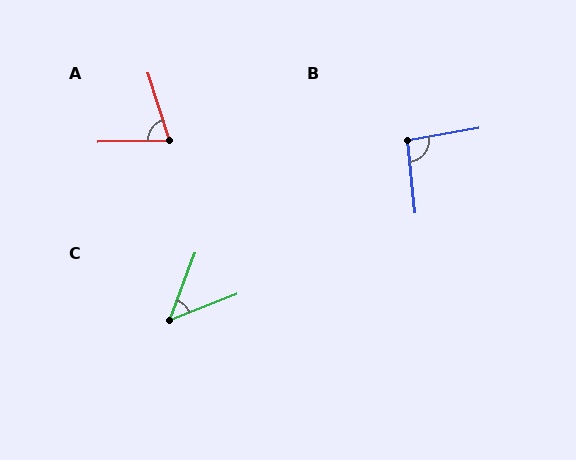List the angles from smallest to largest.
C (48°), A (74°), B (95°).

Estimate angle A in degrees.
Approximately 74 degrees.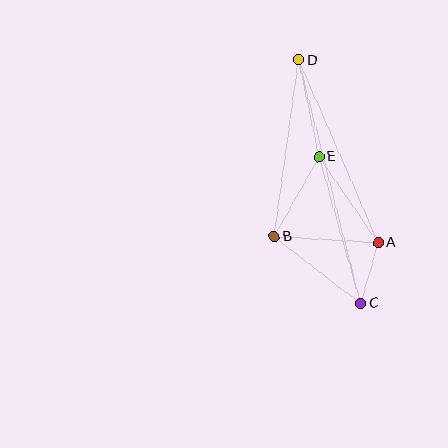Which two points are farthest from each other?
Points C and D are farthest from each other.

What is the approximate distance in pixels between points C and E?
The distance between C and E is approximately 153 pixels.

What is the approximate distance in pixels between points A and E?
The distance between A and E is approximately 105 pixels.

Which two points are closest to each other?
Points A and C are closest to each other.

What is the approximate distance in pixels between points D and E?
The distance between D and E is approximately 99 pixels.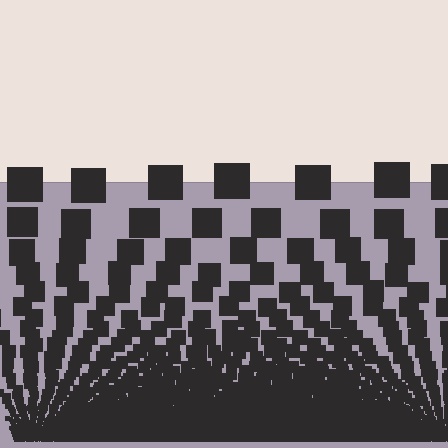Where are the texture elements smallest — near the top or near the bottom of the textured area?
Near the bottom.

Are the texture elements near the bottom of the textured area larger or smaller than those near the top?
Smaller. The gradient is inverted — elements near the bottom are smaller and denser.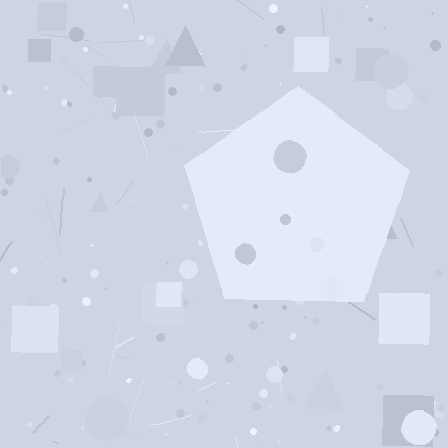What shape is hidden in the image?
A pentagon is hidden in the image.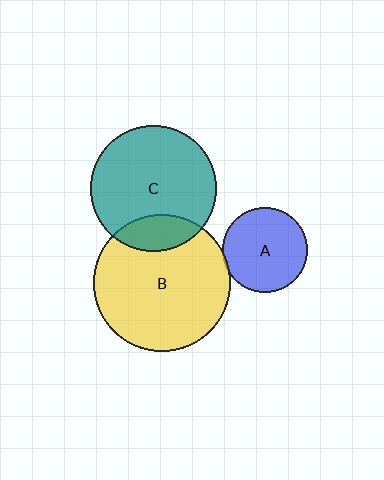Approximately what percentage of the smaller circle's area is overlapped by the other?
Approximately 20%.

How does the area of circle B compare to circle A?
Approximately 2.6 times.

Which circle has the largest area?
Circle B (yellow).